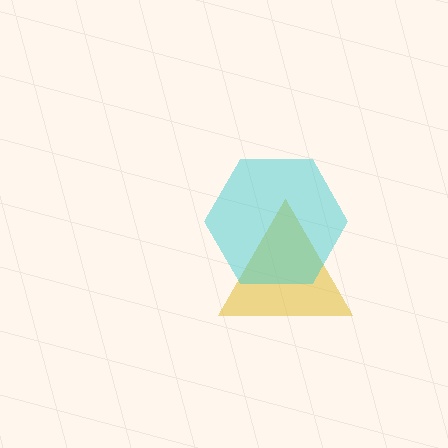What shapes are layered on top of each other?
The layered shapes are: a yellow triangle, a cyan hexagon.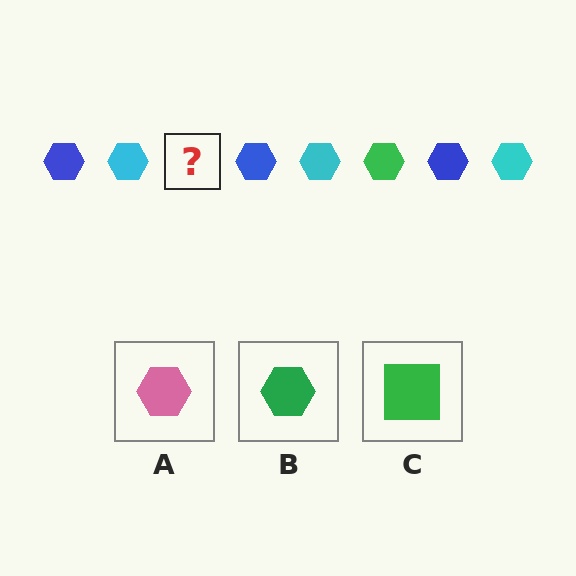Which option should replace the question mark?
Option B.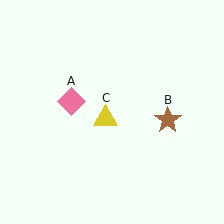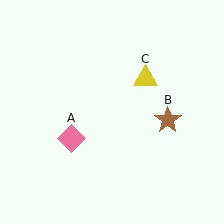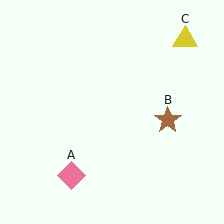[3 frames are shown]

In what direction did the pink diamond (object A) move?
The pink diamond (object A) moved down.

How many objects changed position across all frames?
2 objects changed position: pink diamond (object A), yellow triangle (object C).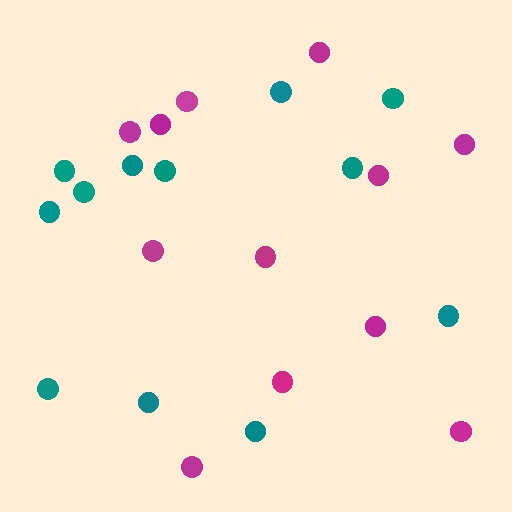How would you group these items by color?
There are 2 groups: one group of magenta circles (12) and one group of teal circles (12).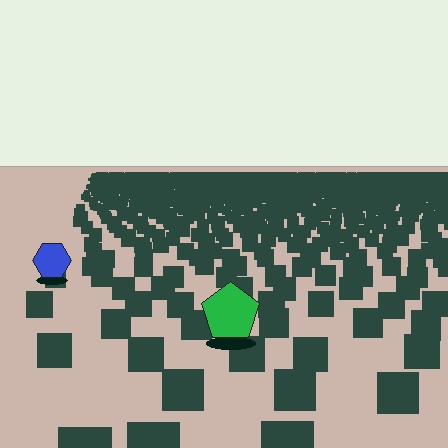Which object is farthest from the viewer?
The blue hexagon is farthest from the viewer. It appears smaller and the ground texture around it is denser.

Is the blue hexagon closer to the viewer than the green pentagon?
No. The green pentagon is closer — you can tell from the texture gradient: the ground texture is coarser near it.